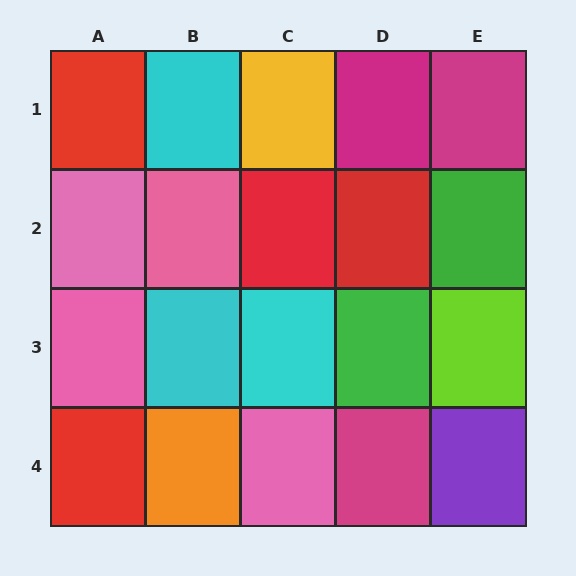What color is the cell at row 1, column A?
Red.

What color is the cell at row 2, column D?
Red.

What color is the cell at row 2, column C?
Red.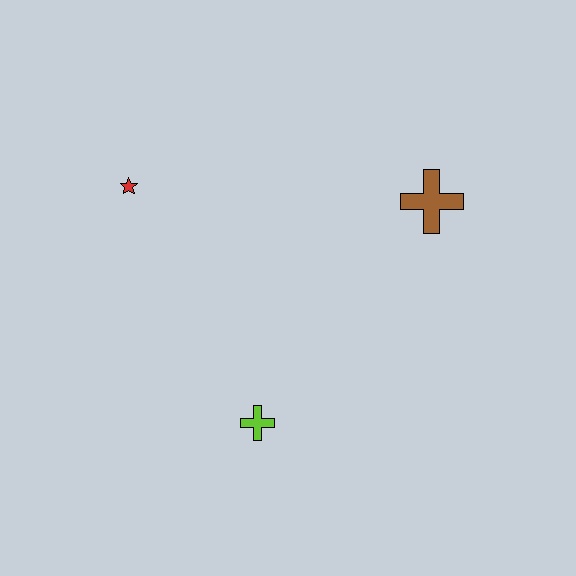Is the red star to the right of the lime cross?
No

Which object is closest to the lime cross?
The red star is closest to the lime cross.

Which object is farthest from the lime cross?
The brown cross is farthest from the lime cross.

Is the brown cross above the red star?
No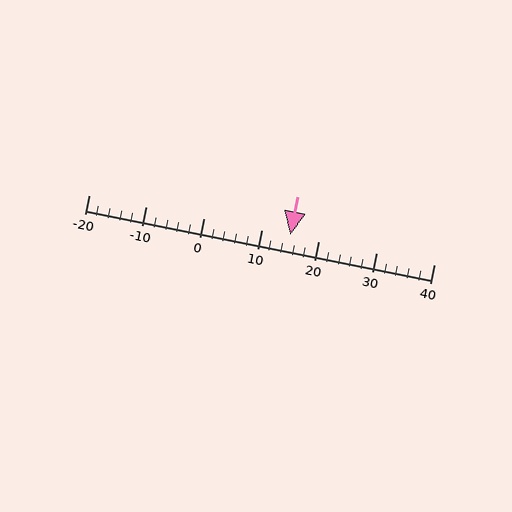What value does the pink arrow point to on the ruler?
The pink arrow points to approximately 15.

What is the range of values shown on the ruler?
The ruler shows values from -20 to 40.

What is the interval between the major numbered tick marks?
The major tick marks are spaced 10 units apart.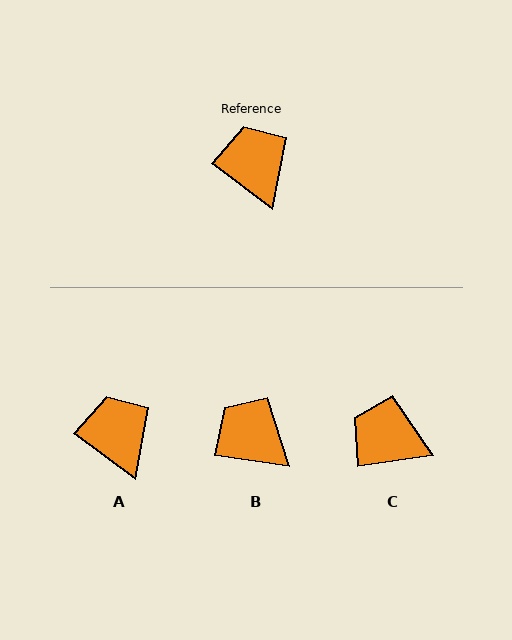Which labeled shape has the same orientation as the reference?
A.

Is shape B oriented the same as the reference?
No, it is off by about 29 degrees.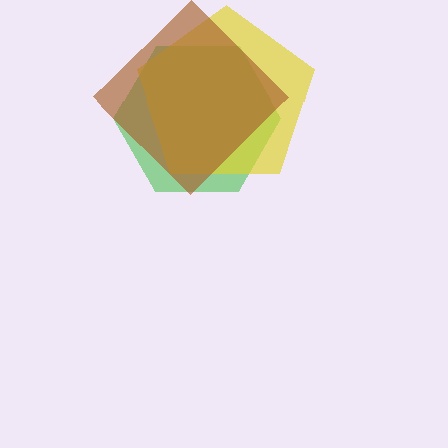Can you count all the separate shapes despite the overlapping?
Yes, there are 3 separate shapes.